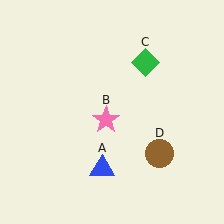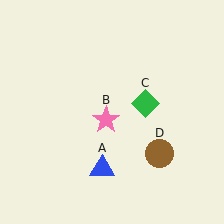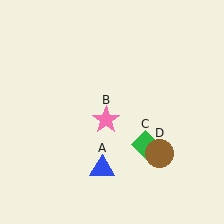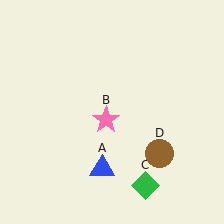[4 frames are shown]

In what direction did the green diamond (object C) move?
The green diamond (object C) moved down.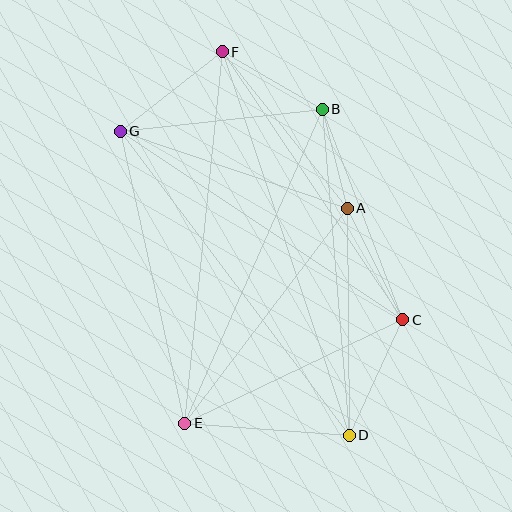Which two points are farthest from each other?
Points D and F are farthest from each other.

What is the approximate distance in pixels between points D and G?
The distance between D and G is approximately 380 pixels.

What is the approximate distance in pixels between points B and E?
The distance between B and E is approximately 343 pixels.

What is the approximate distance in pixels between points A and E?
The distance between A and E is approximately 269 pixels.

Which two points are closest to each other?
Points A and B are closest to each other.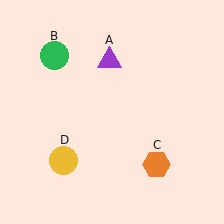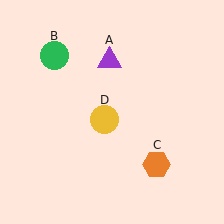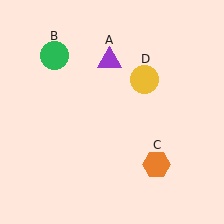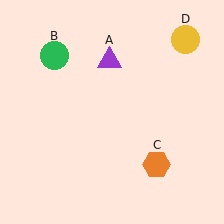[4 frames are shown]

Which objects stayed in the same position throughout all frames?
Purple triangle (object A) and green circle (object B) and orange hexagon (object C) remained stationary.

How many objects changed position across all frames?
1 object changed position: yellow circle (object D).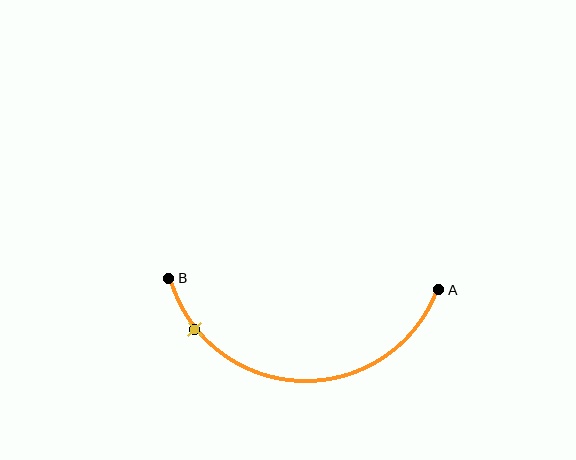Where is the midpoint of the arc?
The arc midpoint is the point on the curve farthest from the straight line joining A and B. It sits below that line.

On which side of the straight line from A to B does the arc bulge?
The arc bulges below the straight line connecting A and B.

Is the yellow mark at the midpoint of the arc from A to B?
No. The yellow mark lies on the arc but is closer to endpoint B. The arc midpoint would be at the point on the curve equidistant along the arc from both A and B.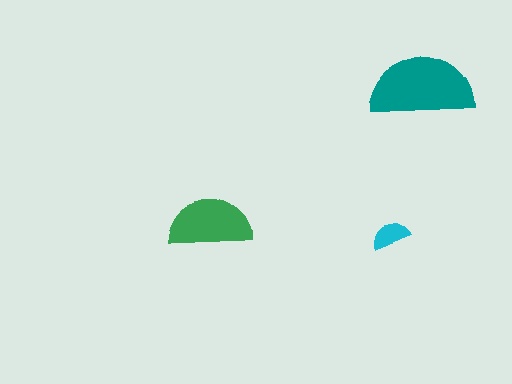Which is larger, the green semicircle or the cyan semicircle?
The green one.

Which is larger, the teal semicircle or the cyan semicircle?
The teal one.